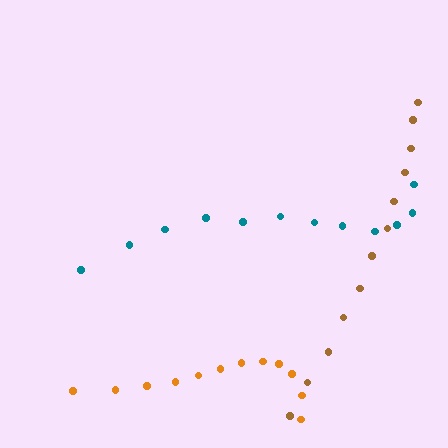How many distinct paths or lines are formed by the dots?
There are 3 distinct paths.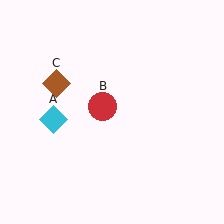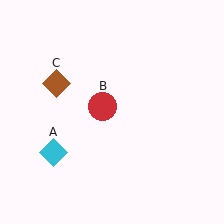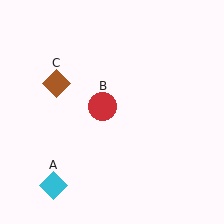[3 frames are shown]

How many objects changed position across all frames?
1 object changed position: cyan diamond (object A).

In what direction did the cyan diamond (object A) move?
The cyan diamond (object A) moved down.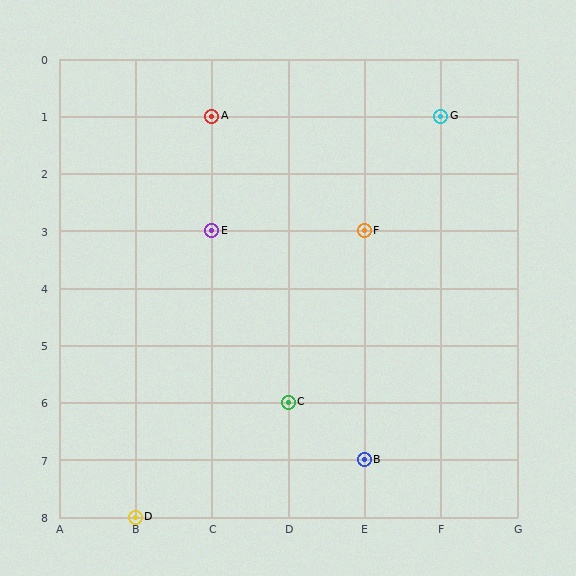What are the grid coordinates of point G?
Point G is at grid coordinates (F, 1).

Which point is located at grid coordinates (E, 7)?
Point B is at (E, 7).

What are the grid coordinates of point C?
Point C is at grid coordinates (D, 6).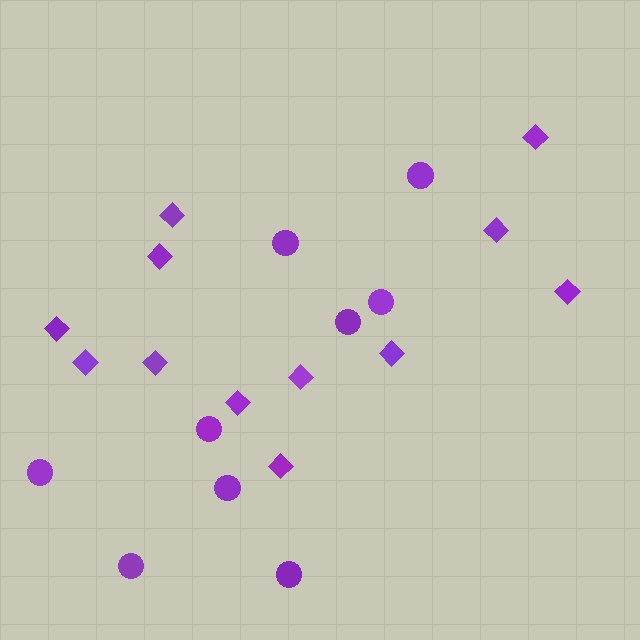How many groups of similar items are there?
There are 2 groups: one group of circles (9) and one group of diamonds (12).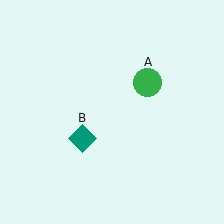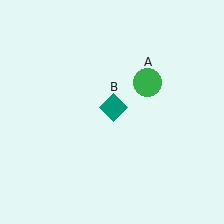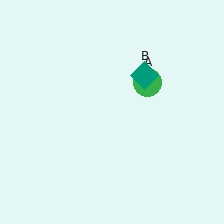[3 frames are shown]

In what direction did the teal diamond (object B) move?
The teal diamond (object B) moved up and to the right.